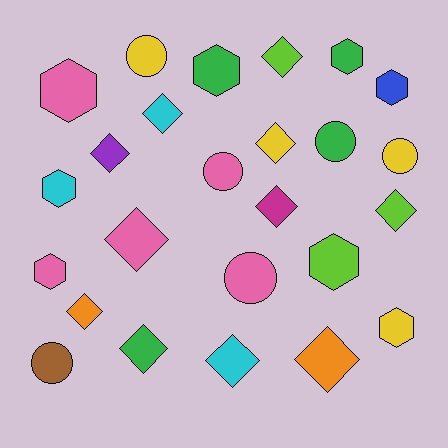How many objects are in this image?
There are 25 objects.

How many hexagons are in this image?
There are 8 hexagons.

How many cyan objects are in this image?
There are 3 cyan objects.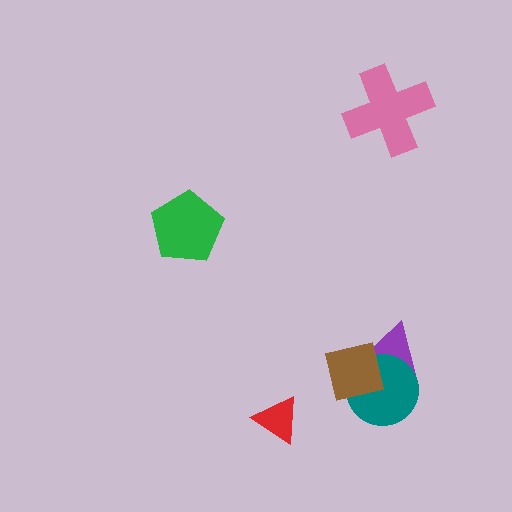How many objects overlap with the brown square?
2 objects overlap with the brown square.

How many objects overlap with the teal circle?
2 objects overlap with the teal circle.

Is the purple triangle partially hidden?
Yes, it is partially covered by another shape.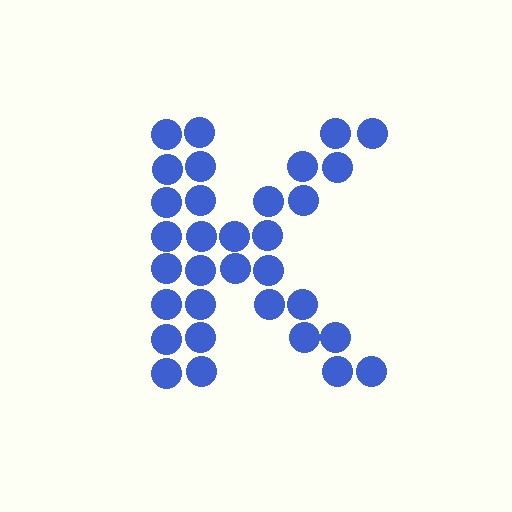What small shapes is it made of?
It is made of small circles.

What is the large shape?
The large shape is the letter K.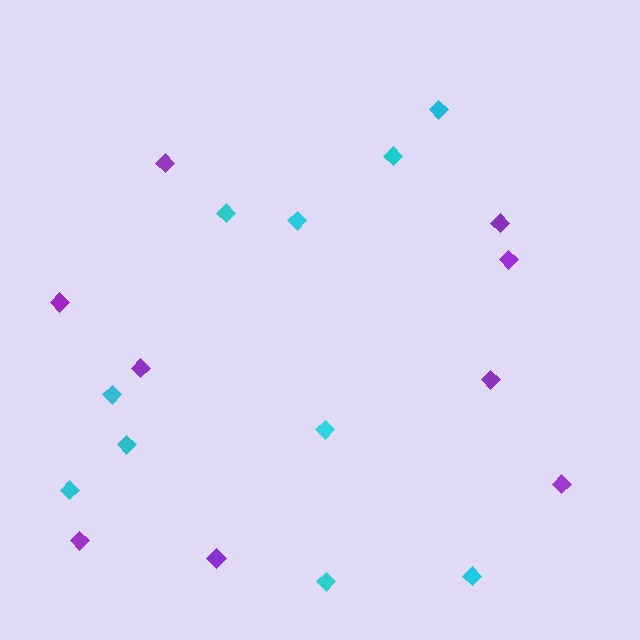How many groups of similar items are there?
There are 2 groups: one group of cyan diamonds (10) and one group of purple diamonds (9).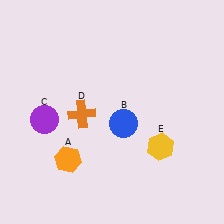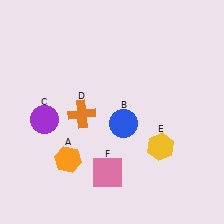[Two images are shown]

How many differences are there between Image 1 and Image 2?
There is 1 difference between the two images.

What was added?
A pink square (F) was added in Image 2.